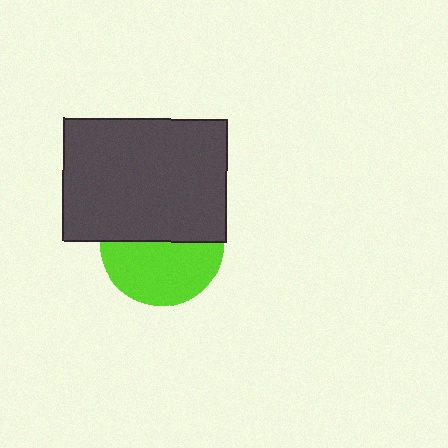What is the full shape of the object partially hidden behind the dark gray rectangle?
The partially hidden object is a lime circle.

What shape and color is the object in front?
The object in front is a dark gray rectangle.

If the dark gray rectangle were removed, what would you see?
You would see the complete lime circle.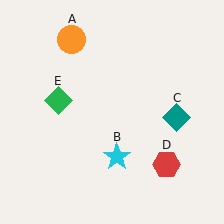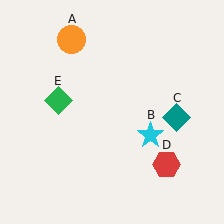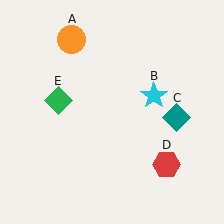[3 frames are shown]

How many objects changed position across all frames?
1 object changed position: cyan star (object B).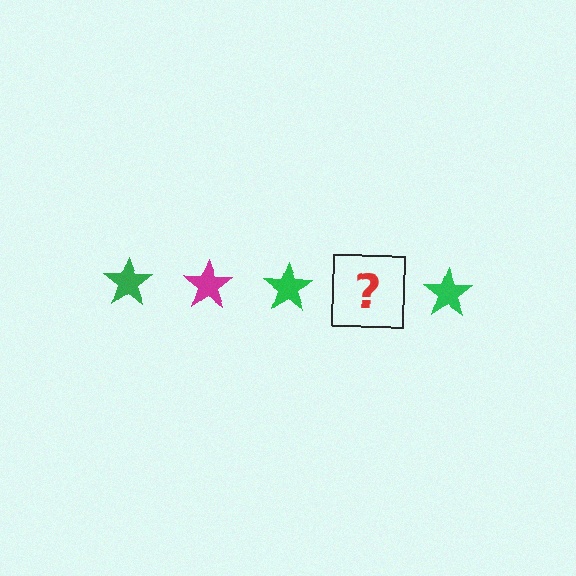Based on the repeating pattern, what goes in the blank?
The blank should be a magenta star.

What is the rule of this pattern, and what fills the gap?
The rule is that the pattern cycles through green, magenta stars. The gap should be filled with a magenta star.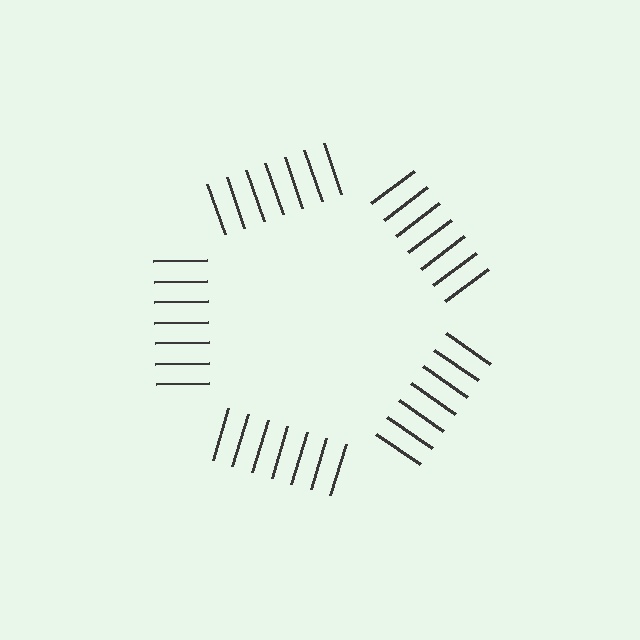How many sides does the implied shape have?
5 sides — the line-ends trace a pentagon.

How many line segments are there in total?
35 — 7 along each of the 5 edges.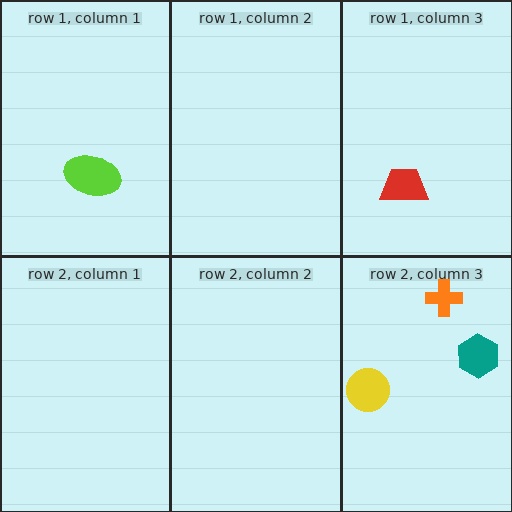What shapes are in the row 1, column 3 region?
The red trapezoid.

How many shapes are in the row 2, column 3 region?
3.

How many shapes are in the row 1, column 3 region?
1.